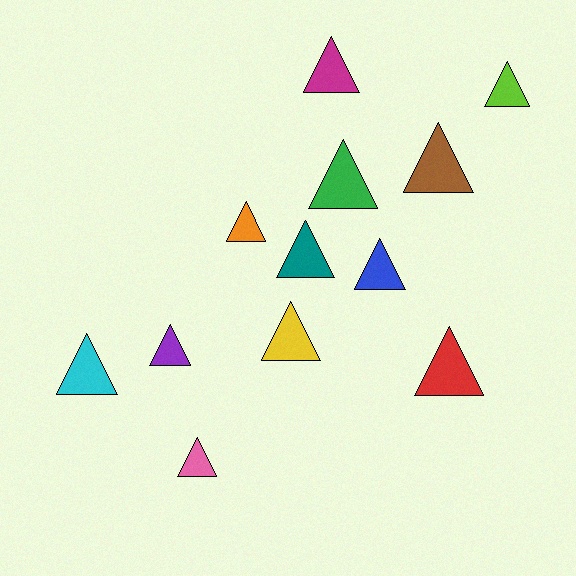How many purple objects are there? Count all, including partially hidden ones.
There is 1 purple object.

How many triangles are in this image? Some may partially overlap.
There are 12 triangles.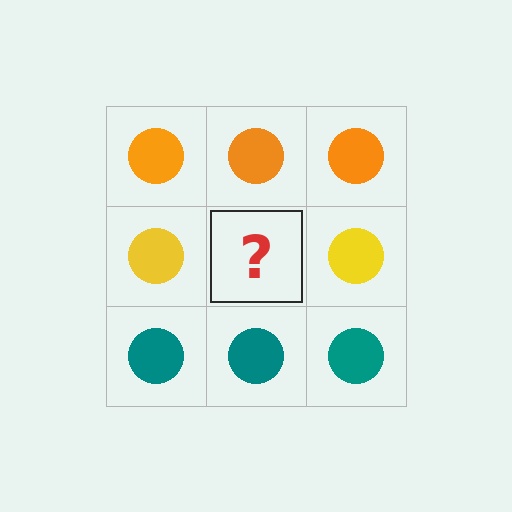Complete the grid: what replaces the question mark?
The question mark should be replaced with a yellow circle.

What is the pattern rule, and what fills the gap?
The rule is that each row has a consistent color. The gap should be filled with a yellow circle.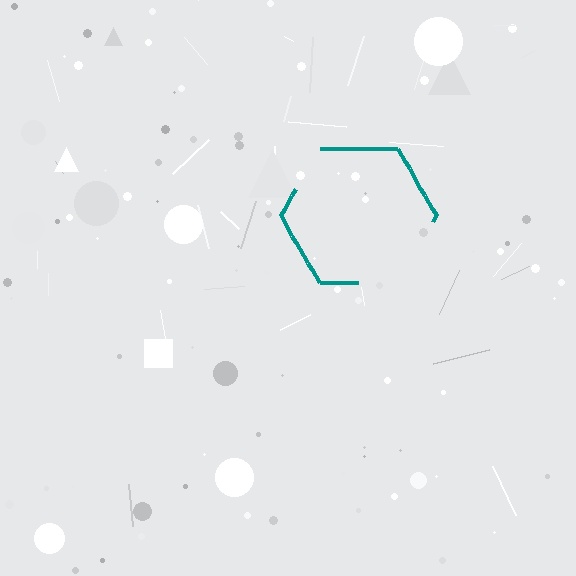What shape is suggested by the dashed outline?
The dashed outline suggests a hexagon.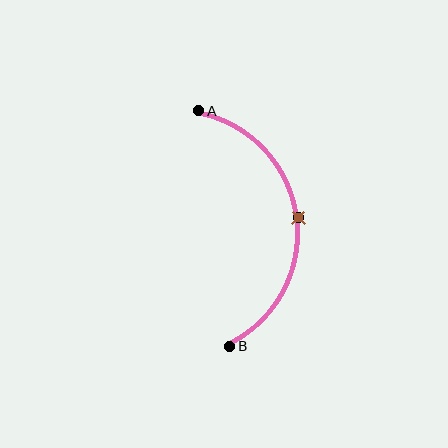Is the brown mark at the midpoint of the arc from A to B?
Yes. The brown mark lies on the arc at equal arc-length from both A and B — it is the arc midpoint.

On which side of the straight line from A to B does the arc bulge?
The arc bulges to the right of the straight line connecting A and B.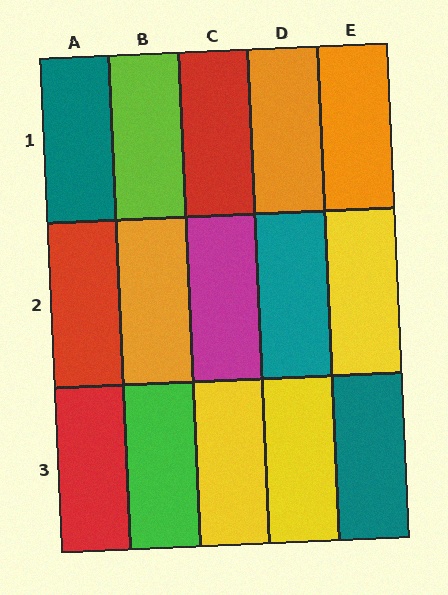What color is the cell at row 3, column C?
Yellow.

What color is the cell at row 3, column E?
Teal.